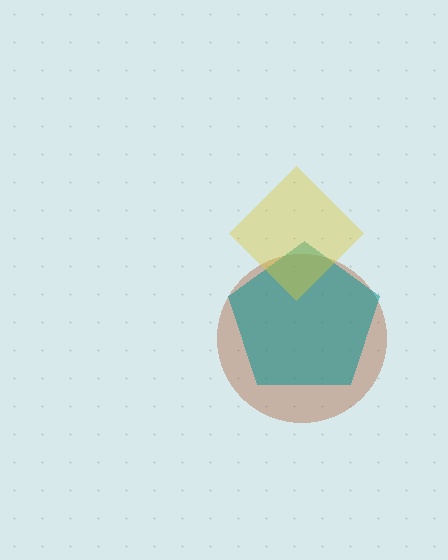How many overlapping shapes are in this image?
There are 3 overlapping shapes in the image.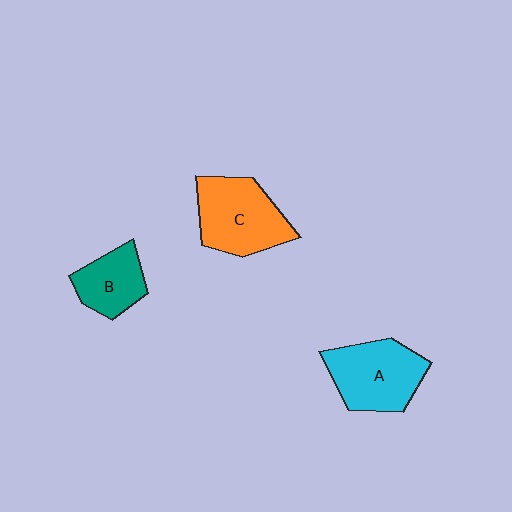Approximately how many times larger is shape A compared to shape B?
Approximately 1.5 times.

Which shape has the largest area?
Shape C (orange).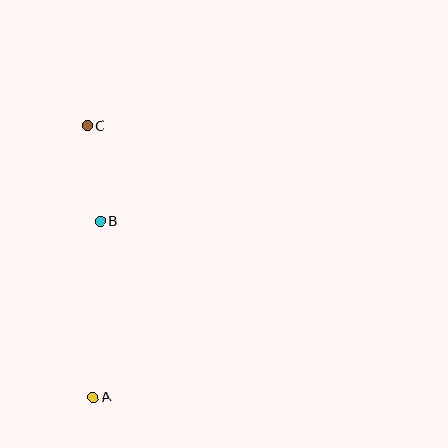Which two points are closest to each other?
Points B and C are closest to each other.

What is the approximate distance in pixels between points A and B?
The distance between A and B is approximately 176 pixels.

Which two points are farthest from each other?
Points A and C are farthest from each other.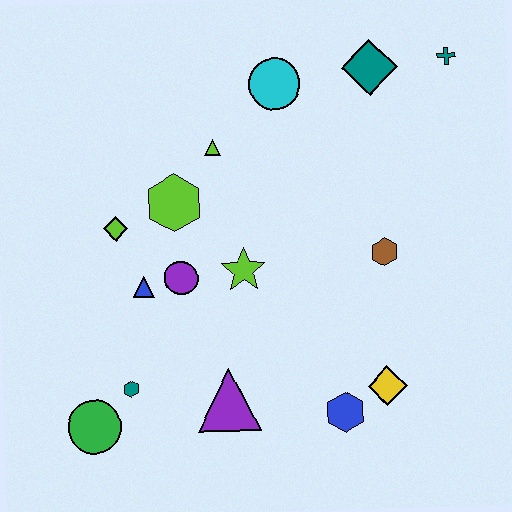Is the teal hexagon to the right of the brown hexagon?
No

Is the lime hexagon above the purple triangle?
Yes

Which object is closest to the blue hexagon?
The yellow diamond is closest to the blue hexagon.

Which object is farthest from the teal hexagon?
The teal cross is farthest from the teal hexagon.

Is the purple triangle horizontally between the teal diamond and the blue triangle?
Yes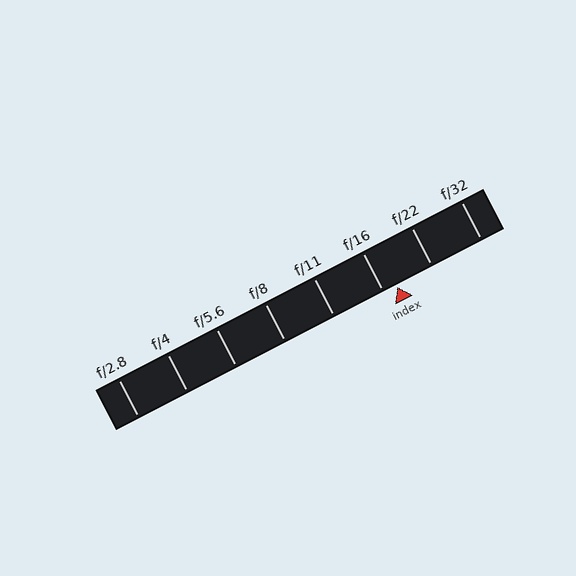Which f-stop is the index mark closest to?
The index mark is closest to f/16.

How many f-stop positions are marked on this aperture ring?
There are 8 f-stop positions marked.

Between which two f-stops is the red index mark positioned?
The index mark is between f/16 and f/22.